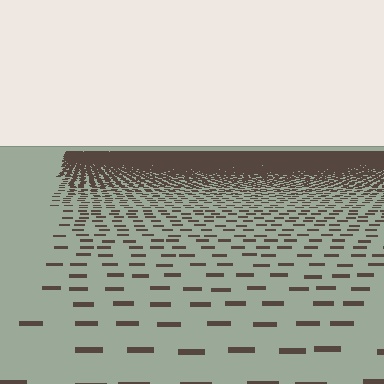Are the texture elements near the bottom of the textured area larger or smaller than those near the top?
Larger. Near the bottom, elements are closer to the viewer and appear at a bigger on-screen size.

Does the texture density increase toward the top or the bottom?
Density increases toward the top.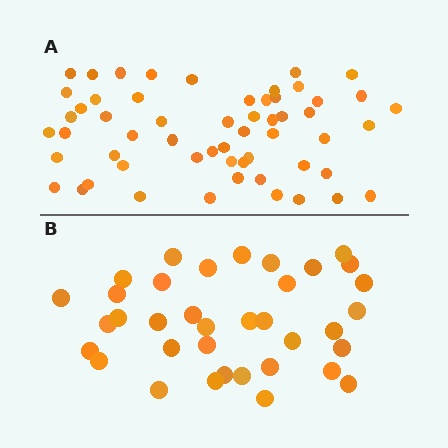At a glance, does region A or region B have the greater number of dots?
Region A (the top region) has more dots.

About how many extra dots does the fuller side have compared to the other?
Region A has approximately 20 more dots than region B.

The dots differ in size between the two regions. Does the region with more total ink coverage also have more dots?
No. Region B has more total ink coverage because its dots are larger, but region A actually contains more individual dots. Total area can be misleading — the number of items is what matters here.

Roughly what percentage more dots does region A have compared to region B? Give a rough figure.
About 60% more.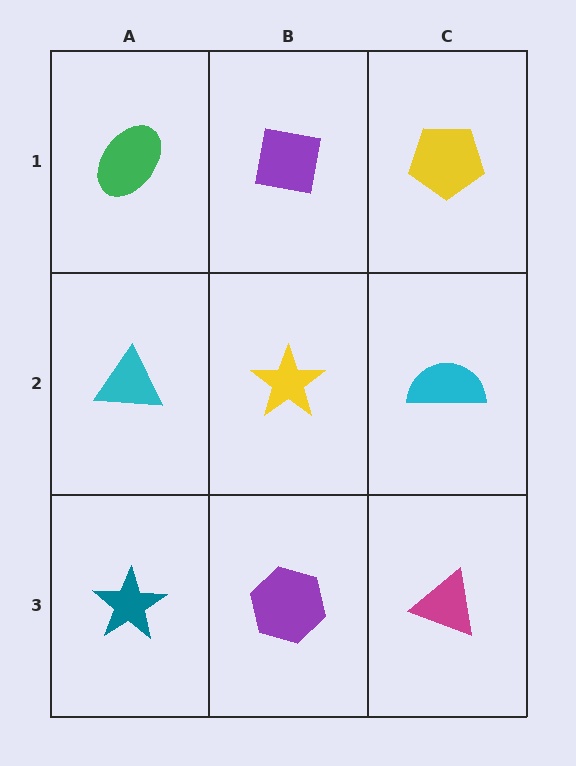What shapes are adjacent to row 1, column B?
A yellow star (row 2, column B), a green ellipse (row 1, column A), a yellow pentagon (row 1, column C).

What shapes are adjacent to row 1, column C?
A cyan semicircle (row 2, column C), a purple square (row 1, column B).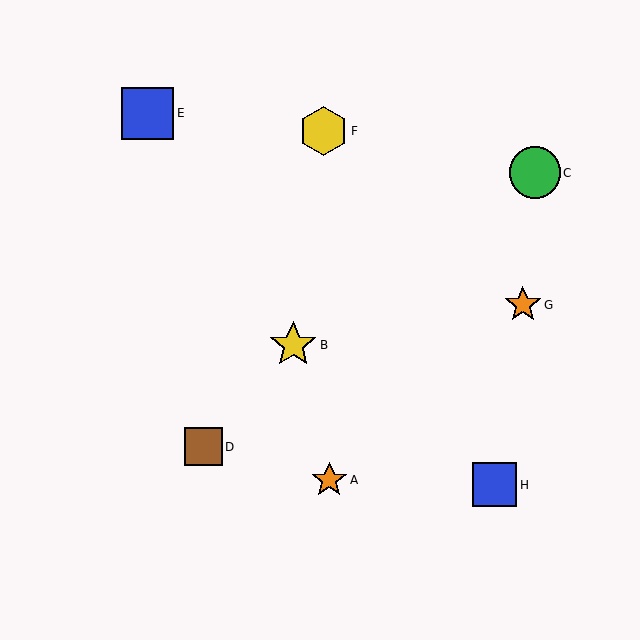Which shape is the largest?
The blue square (labeled E) is the largest.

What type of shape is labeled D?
Shape D is a brown square.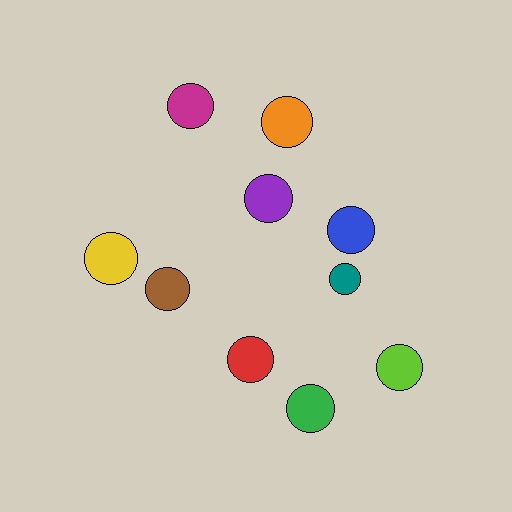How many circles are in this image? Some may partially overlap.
There are 10 circles.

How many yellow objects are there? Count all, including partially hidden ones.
There is 1 yellow object.